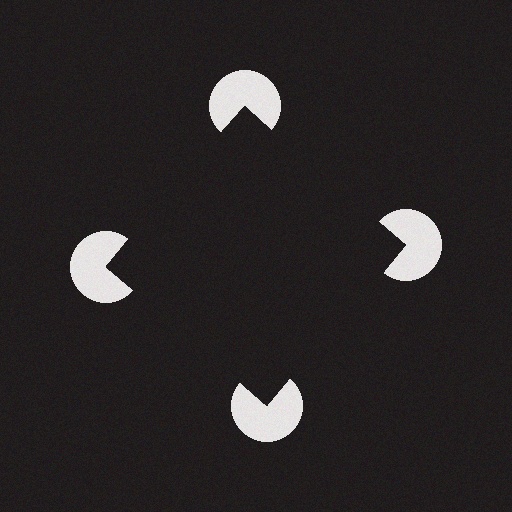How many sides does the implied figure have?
4 sides.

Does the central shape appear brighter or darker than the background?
It typically appears slightly darker than the background, even though no actual brightness change is drawn.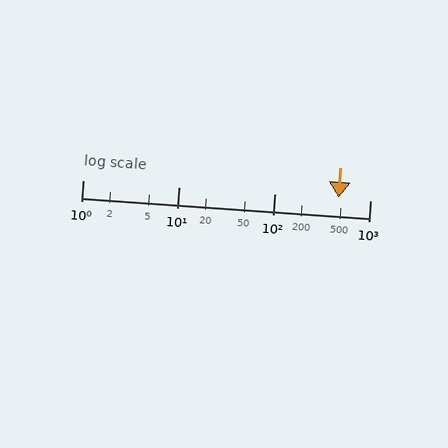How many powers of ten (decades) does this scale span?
The scale spans 3 decades, from 1 to 1000.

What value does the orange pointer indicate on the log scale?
The pointer indicates approximately 470.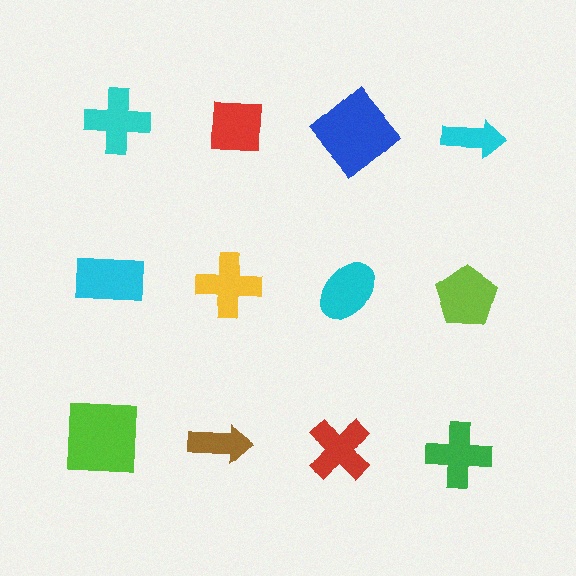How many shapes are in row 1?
4 shapes.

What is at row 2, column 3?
A cyan ellipse.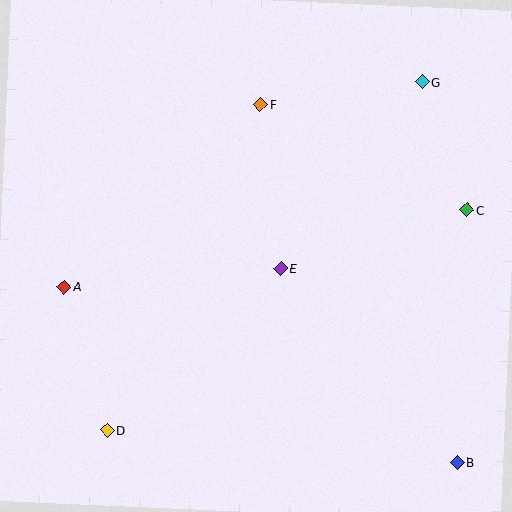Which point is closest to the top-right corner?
Point G is closest to the top-right corner.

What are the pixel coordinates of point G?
Point G is at (422, 82).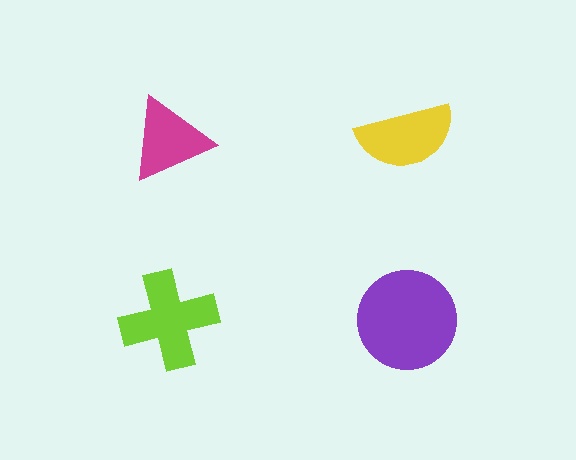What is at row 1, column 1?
A magenta triangle.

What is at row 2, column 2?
A purple circle.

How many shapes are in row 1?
2 shapes.